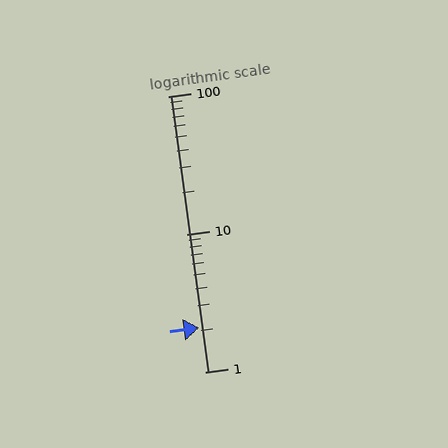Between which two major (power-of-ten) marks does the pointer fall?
The pointer is between 1 and 10.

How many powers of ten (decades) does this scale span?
The scale spans 2 decades, from 1 to 100.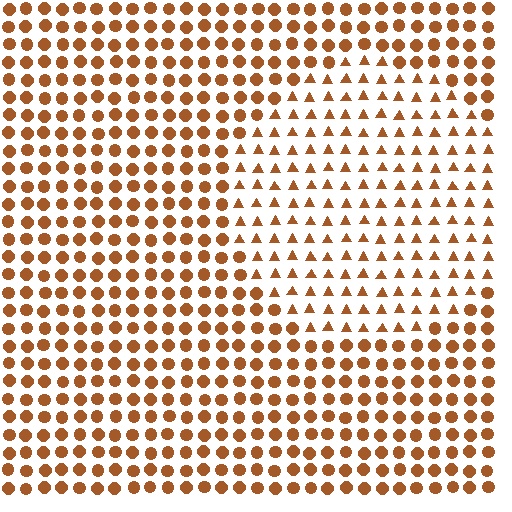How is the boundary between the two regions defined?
The boundary is defined by a change in element shape: triangles inside vs. circles outside. All elements share the same color and spacing.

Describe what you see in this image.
The image is filled with small brown elements arranged in a uniform grid. A circle-shaped region contains triangles, while the surrounding area contains circles. The boundary is defined purely by the change in element shape.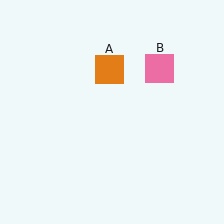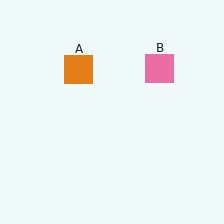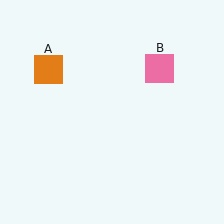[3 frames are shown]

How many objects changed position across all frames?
1 object changed position: orange square (object A).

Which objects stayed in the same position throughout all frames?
Pink square (object B) remained stationary.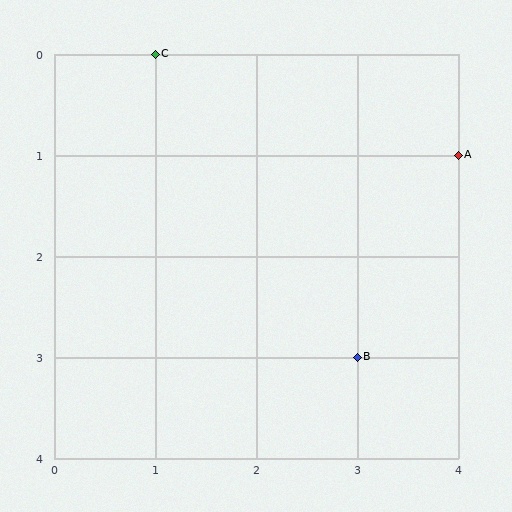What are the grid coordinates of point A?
Point A is at grid coordinates (4, 1).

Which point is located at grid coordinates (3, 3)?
Point B is at (3, 3).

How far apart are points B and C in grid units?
Points B and C are 2 columns and 3 rows apart (about 3.6 grid units diagonally).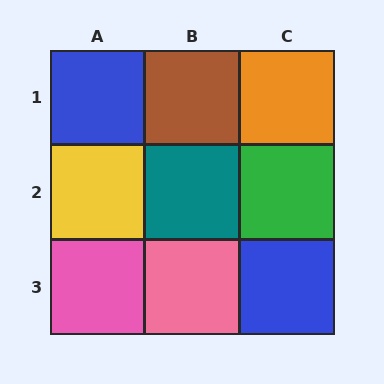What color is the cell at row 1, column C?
Orange.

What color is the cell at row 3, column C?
Blue.